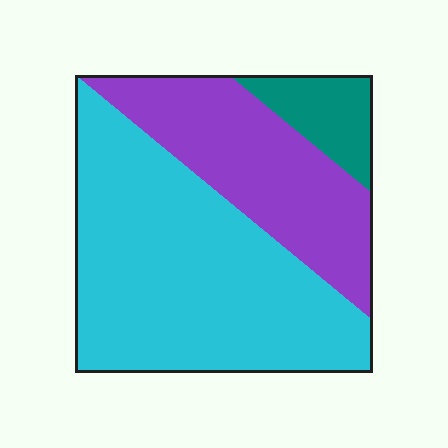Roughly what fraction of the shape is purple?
Purple covers around 30% of the shape.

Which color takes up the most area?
Cyan, at roughly 60%.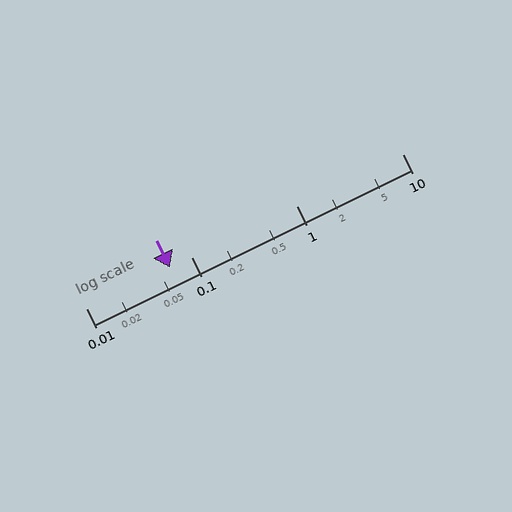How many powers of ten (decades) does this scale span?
The scale spans 3 decades, from 0.01 to 10.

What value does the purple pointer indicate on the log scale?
The pointer indicates approximately 0.063.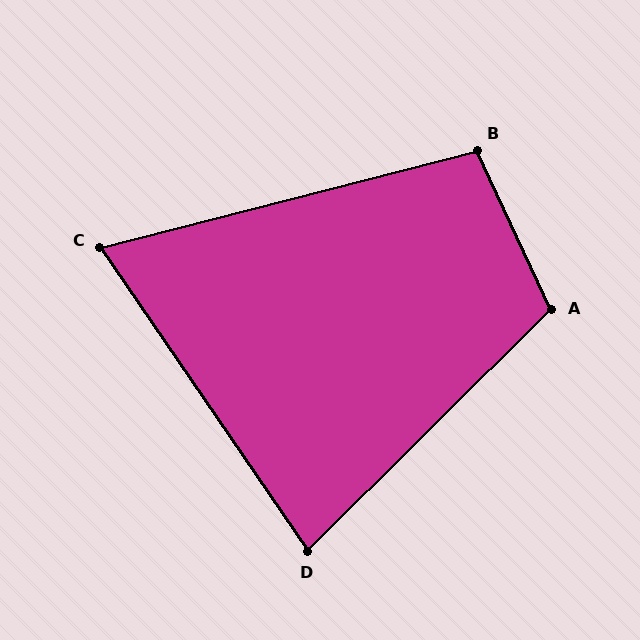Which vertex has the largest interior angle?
A, at approximately 110 degrees.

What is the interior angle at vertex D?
Approximately 80 degrees (acute).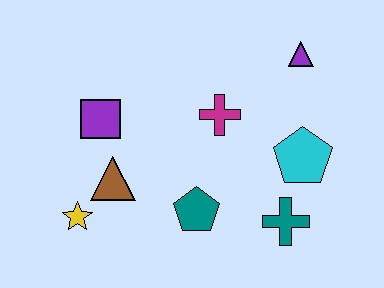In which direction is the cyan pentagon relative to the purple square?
The cyan pentagon is to the right of the purple square.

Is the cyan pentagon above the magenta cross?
No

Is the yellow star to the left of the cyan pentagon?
Yes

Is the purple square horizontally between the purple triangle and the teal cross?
No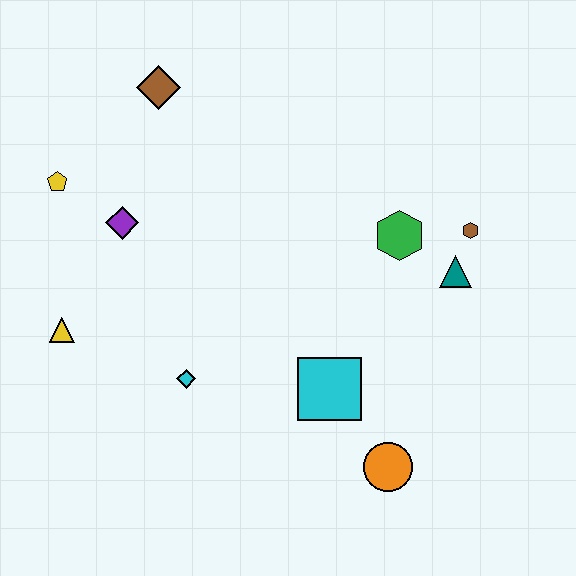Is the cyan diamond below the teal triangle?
Yes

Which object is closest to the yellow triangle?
The purple diamond is closest to the yellow triangle.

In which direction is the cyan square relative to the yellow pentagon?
The cyan square is to the right of the yellow pentagon.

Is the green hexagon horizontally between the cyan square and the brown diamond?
No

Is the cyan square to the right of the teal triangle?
No